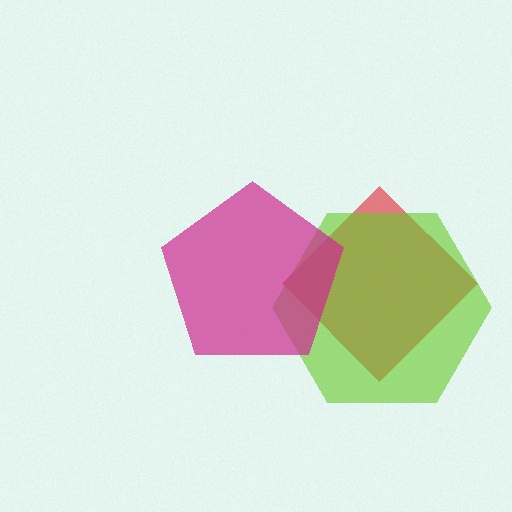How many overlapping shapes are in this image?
There are 3 overlapping shapes in the image.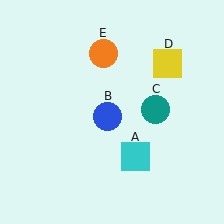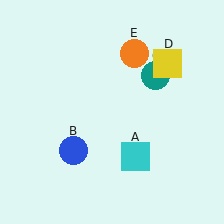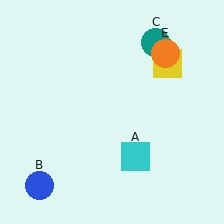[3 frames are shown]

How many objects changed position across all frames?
3 objects changed position: blue circle (object B), teal circle (object C), orange circle (object E).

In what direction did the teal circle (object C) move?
The teal circle (object C) moved up.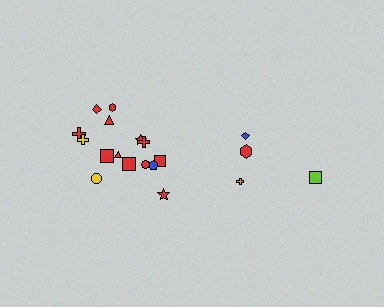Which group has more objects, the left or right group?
The left group.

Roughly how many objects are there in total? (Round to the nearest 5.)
Roughly 20 objects in total.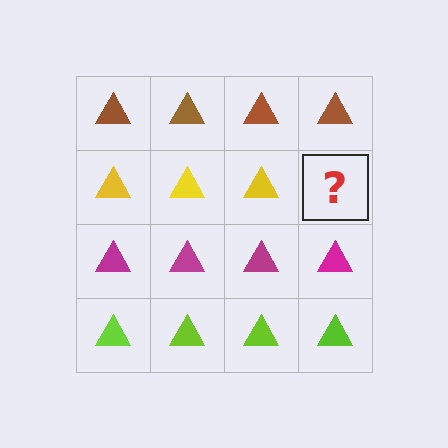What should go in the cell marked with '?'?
The missing cell should contain a yellow triangle.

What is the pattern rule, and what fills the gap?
The rule is that each row has a consistent color. The gap should be filled with a yellow triangle.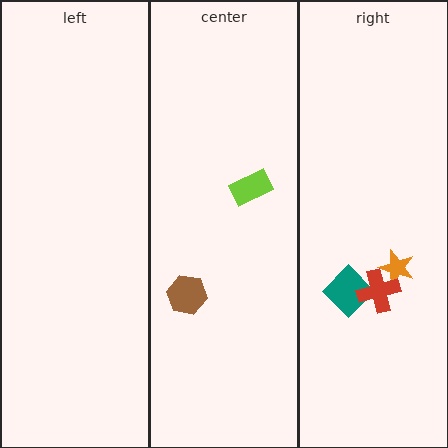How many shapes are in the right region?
3.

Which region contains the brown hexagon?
The center region.